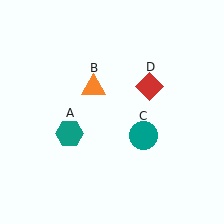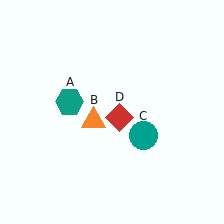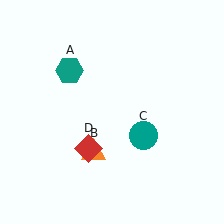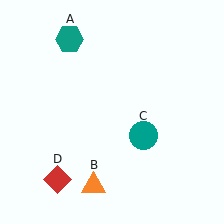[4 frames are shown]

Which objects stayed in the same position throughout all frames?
Teal circle (object C) remained stationary.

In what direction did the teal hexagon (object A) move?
The teal hexagon (object A) moved up.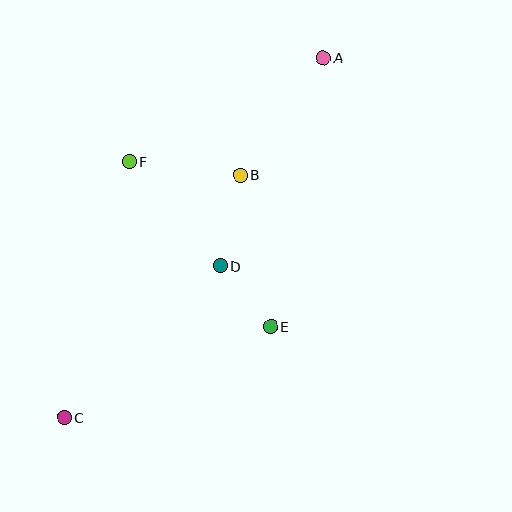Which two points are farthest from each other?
Points A and C are farthest from each other.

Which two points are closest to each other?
Points D and E are closest to each other.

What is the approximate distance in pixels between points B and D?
The distance between B and D is approximately 93 pixels.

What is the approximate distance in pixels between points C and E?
The distance between C and E is approximately 226 pixels.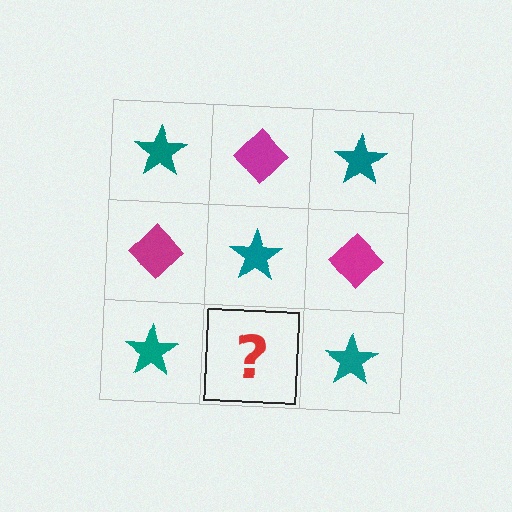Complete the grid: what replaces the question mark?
The question mark should be replaced with a magenta diamond.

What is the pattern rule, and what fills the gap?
The rule is that it alternates teal star and magenta diamond in a checkerboard pattern. The gap should be filled with a magenta diamond.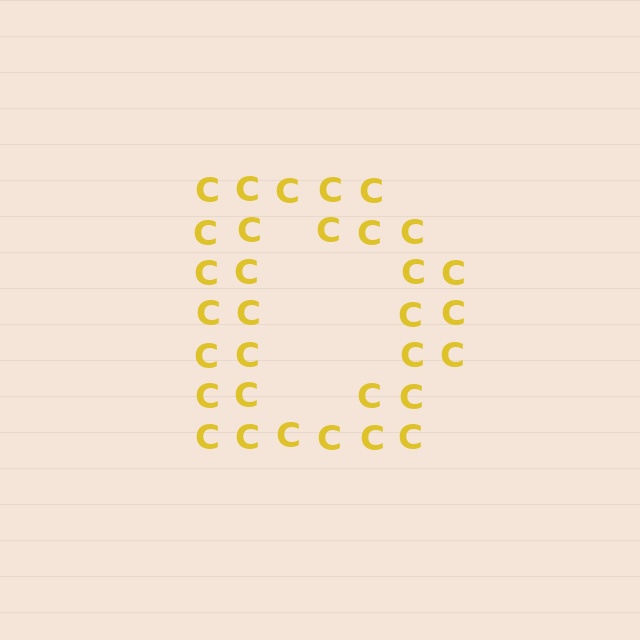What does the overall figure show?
The overall figure shows the letter D.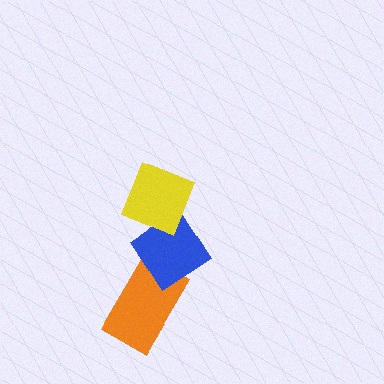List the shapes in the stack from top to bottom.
From top to bottom: the yellow diamond, the blue diamond, the orange rectangle.